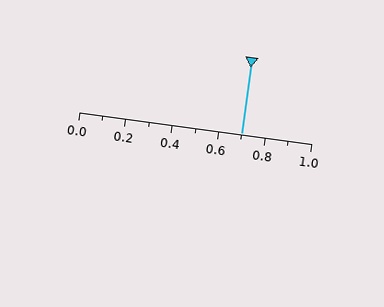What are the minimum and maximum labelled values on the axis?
The axis runs from 0.0 to 1.0.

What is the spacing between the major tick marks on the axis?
The major ticks are spaced 0.2 apart.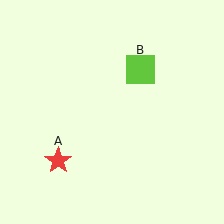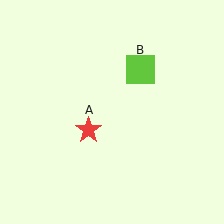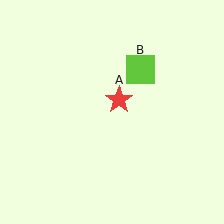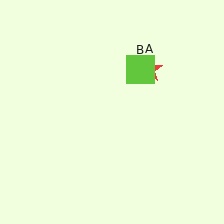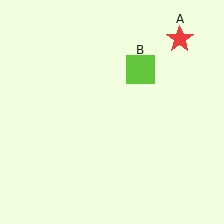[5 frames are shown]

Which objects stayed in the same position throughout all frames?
Lime square (object B) remained stationary.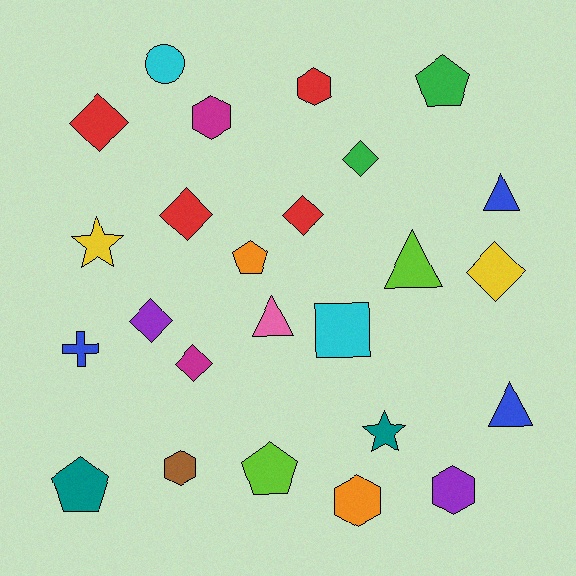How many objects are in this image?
There are 25 objects.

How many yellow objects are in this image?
There are 2 yellow objects.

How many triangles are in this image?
There are 4 triangles.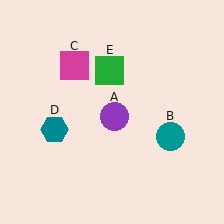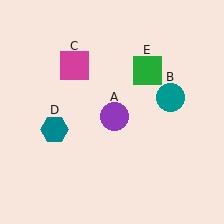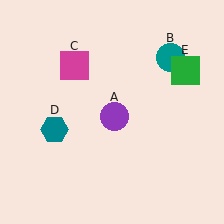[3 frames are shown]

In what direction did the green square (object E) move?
The green square (object E) moved right.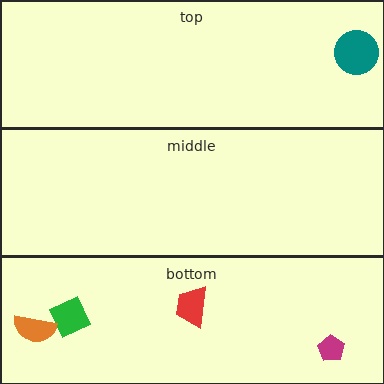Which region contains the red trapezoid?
The bottom region.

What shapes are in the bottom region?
The green square, the red trapezoid, the orange semicircle, the magenta pentagon.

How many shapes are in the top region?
1.